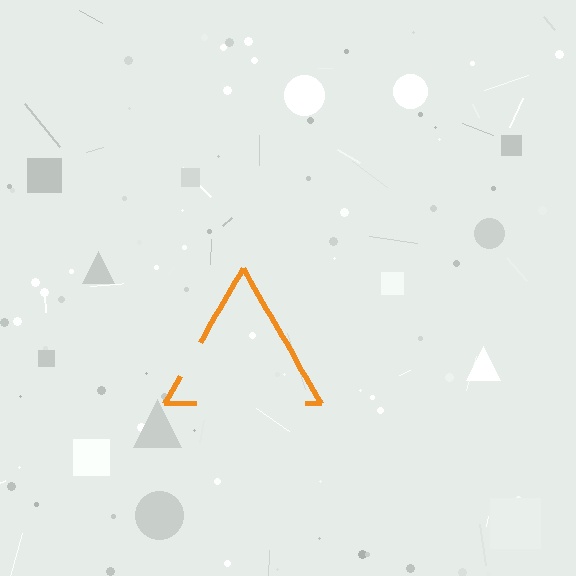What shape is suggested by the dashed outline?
The dashed outline suggests a triangle.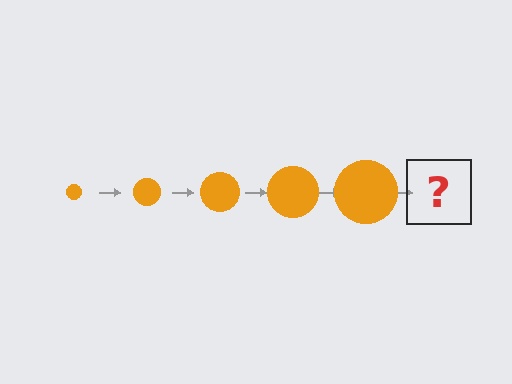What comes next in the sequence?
The next element should be an orange circle, larger than the previous one.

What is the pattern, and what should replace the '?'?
The pattern is that the circle gets progressively larger each step. The '?' should be an orange circle, larger than the previous one.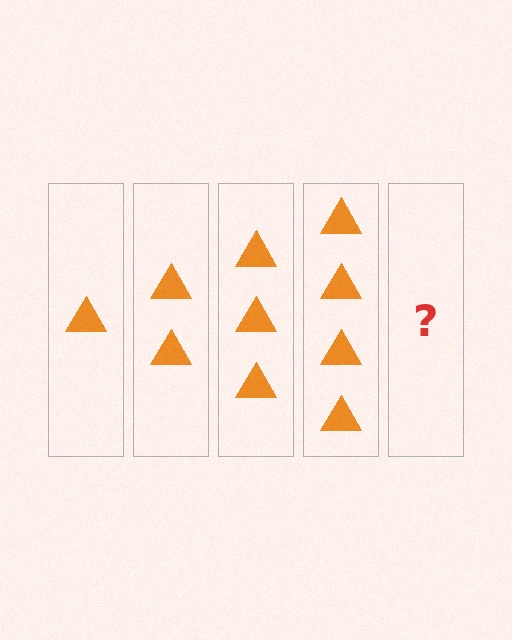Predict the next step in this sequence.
The next step is 5 triangles.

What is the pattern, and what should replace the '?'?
The pattern is that each step adds one more triangle. The '?' should be 5 triangles.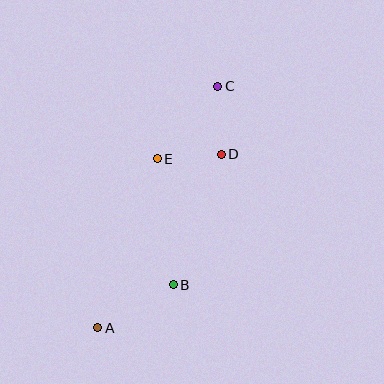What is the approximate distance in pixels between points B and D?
The distance between B and D is approximately 139 pixels.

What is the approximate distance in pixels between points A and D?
The distance between A and D is approximately 213 pixels.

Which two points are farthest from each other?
Points A and C are farthest from each other.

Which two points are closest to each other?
Points D and E are closest to each other.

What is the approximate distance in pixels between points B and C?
The distance between B and C is approximately 203 pixels.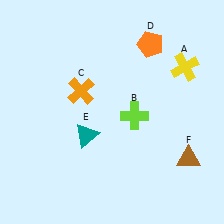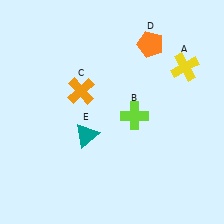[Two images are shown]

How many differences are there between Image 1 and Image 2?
There is 1 difference between the two images.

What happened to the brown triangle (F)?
The brown triangle (F) was removed in Image 2. It was in the bottom-right area of Image 1.